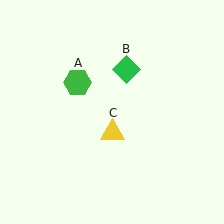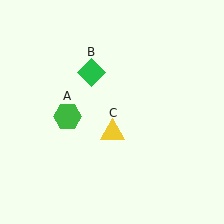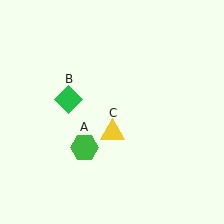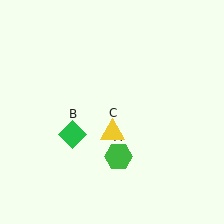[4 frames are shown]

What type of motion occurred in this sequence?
The green hexagon (object A), green diamond (object B) rotated counterclockwise around the center of the scene.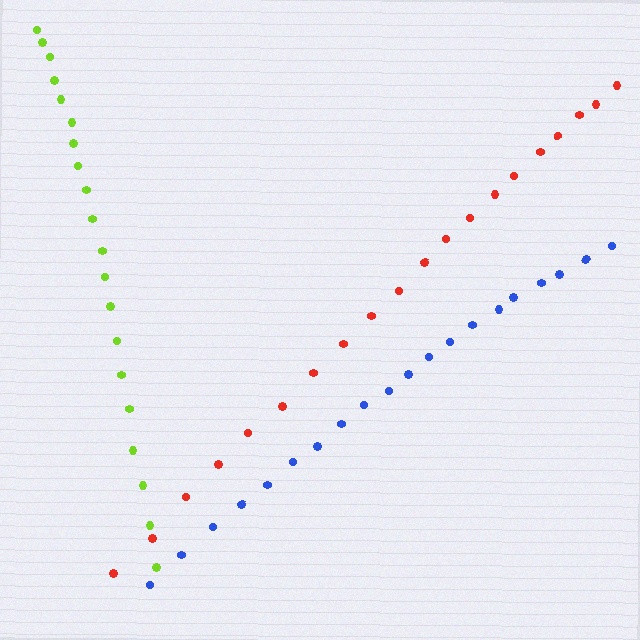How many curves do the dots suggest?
There are 3 distinct paths.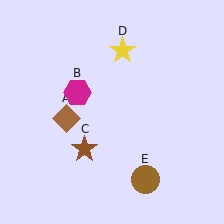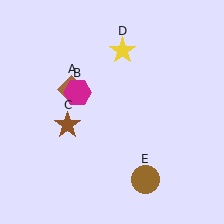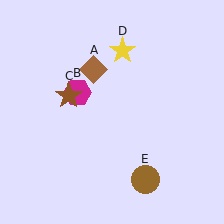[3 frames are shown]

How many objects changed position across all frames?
2 objects changed position: brown diamond (object A), brown star (object C).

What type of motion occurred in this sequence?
The brown diamond (object A), brown star (object C) rotated clockwise around the center of the scene.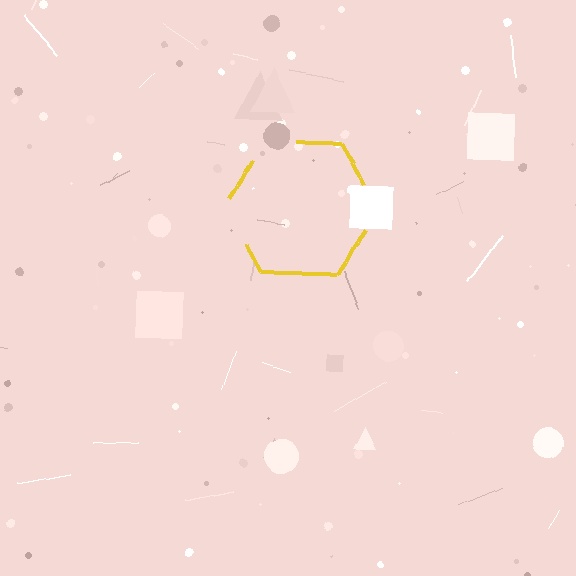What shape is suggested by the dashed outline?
The dashed outline suggests a hexagon.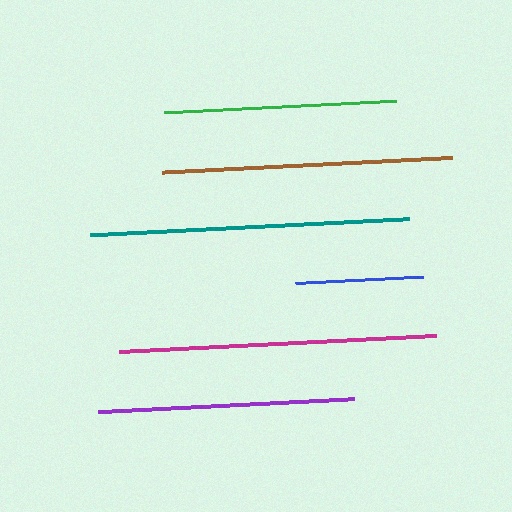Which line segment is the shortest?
The blue line is the shortest at approximately 129 pixels.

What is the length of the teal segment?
The teal segment is approximately 319 pixels long.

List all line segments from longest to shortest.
From longest to shortest: teal, magenta, brown, purple, green, blue.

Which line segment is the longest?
The teal line is the longest at approximately 319 pixels.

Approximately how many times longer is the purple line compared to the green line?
The purple line is approximately 1.1 times the length of the green line.